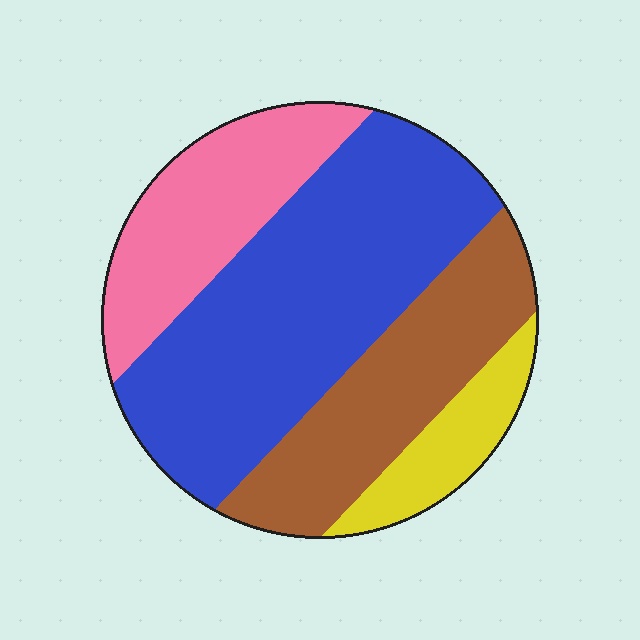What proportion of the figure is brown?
Brown covers roughly 25% of the figure.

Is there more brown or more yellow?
Brown.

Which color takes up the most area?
Blue, at roughly 45%.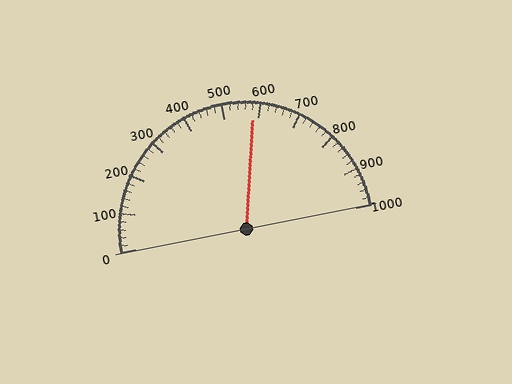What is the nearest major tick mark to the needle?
The nearest major tick mark is 600.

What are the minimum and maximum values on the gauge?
The gauge ranges from 0 to 1000.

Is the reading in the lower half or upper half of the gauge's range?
The reading is in the upper half of the range (0 to 1000).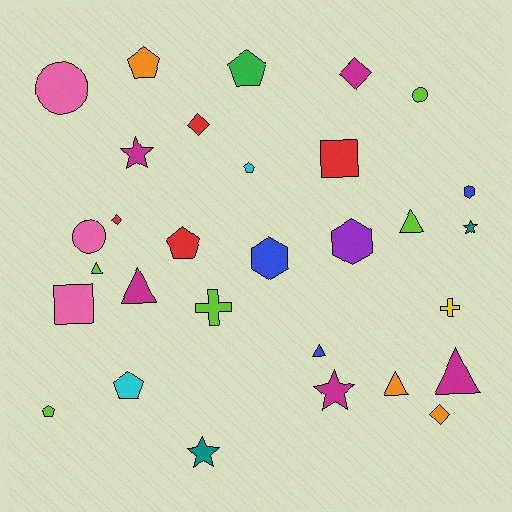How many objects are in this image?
There are 30 objects.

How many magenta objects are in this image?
There are 5 magenta objects.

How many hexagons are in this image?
There are 3 hexagons.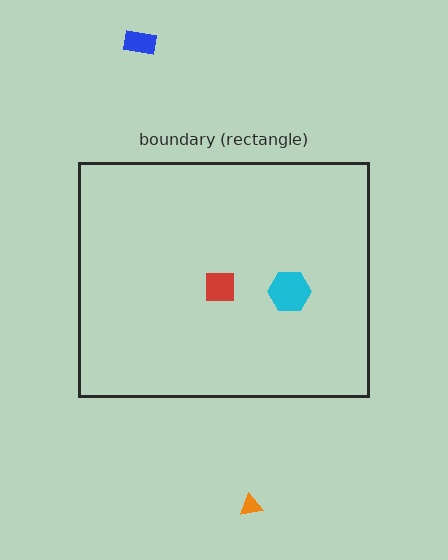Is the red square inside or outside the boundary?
Inside.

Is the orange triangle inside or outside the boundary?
Outside.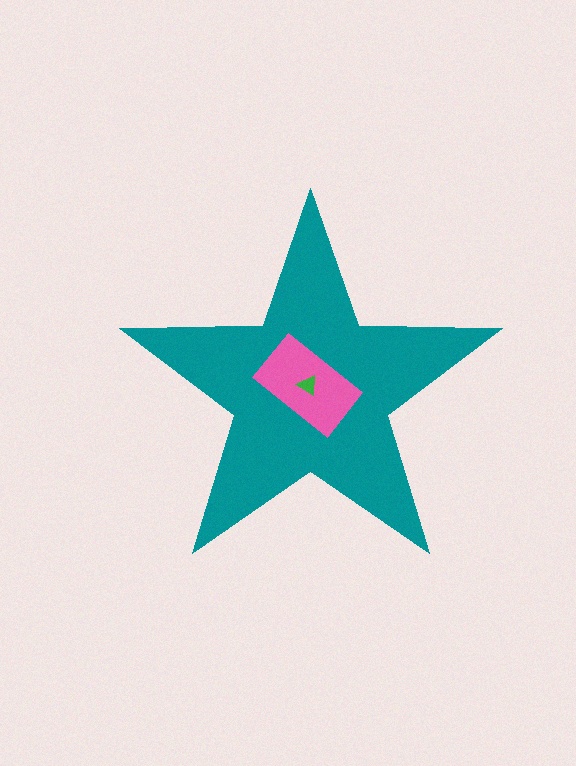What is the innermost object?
The green triangle.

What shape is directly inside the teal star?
The pink rectangle.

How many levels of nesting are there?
3.